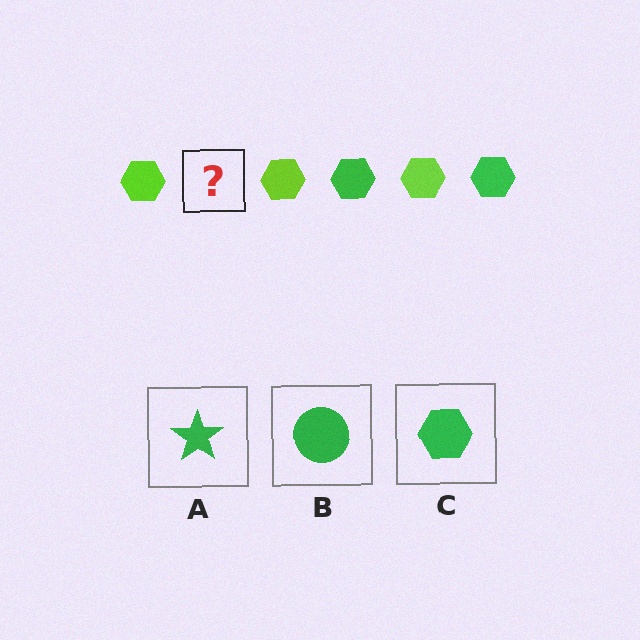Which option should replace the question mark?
Option C.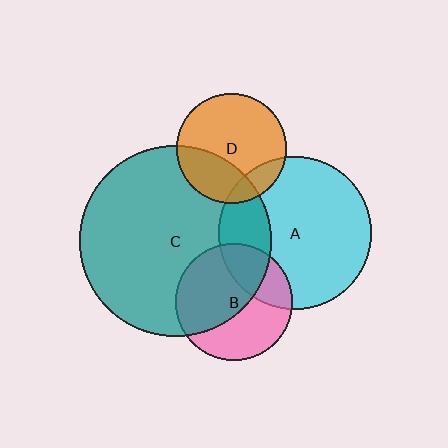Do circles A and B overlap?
Yes.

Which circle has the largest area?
Circle C (teal).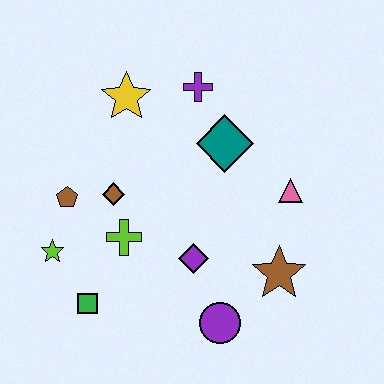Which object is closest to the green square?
The lime star is closest to the green square.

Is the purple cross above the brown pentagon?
Yes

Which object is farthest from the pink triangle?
The lime star is farthest from the pink triangle.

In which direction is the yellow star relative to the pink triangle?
The yellow star is to the left of the pink triangle.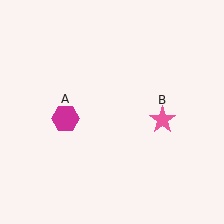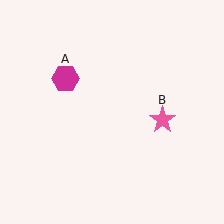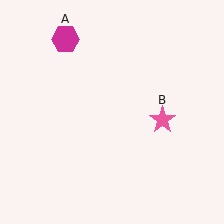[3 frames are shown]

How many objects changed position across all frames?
1 object changed position: magenta hexagon (object A).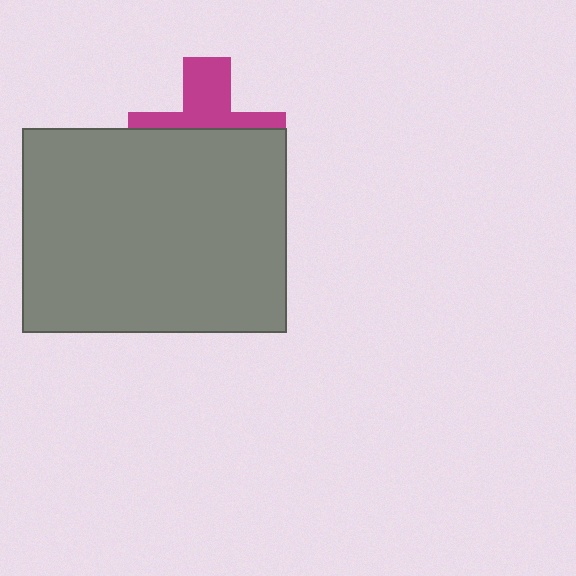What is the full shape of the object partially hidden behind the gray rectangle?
The partially hidden object is a magenta cross.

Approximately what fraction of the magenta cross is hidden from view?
Roughly 60% of the magenta cross is hidden behind the gray rectangle.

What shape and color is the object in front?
The object in front is a gray rectangle.